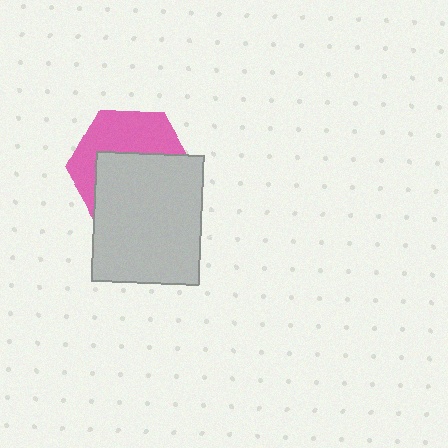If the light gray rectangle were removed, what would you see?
You would see the complete pink hexagon.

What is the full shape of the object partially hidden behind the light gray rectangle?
The partially hidden object is a pink hexagon.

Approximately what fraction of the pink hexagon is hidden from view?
Roughly 57% of the pink hexagon is hidden behind the light gray rectangle.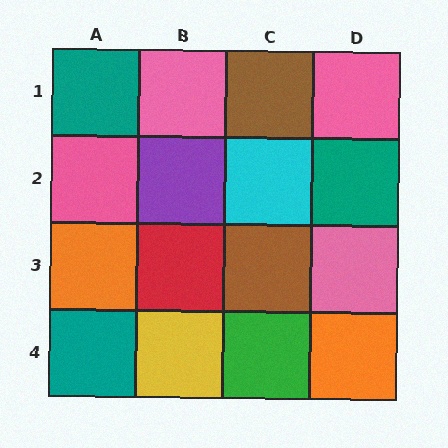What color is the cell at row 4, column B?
Yellow.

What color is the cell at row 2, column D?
Teal.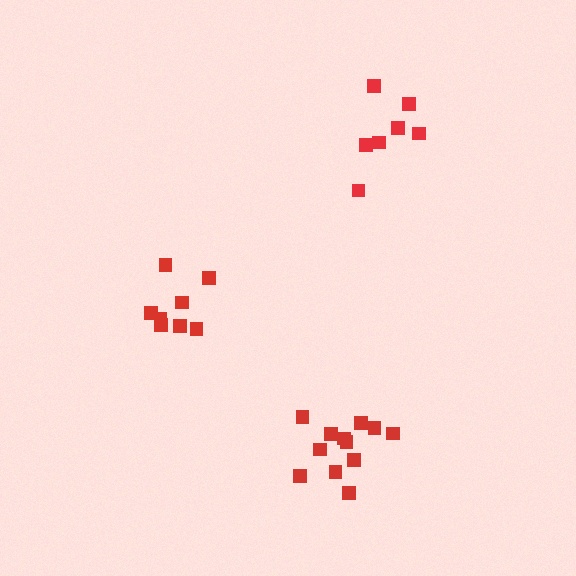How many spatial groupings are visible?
There are 3 spatial groupings.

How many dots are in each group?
Group 1: 7 dots, Group 2: 12 dots, Group 3: 8 dots (27 total).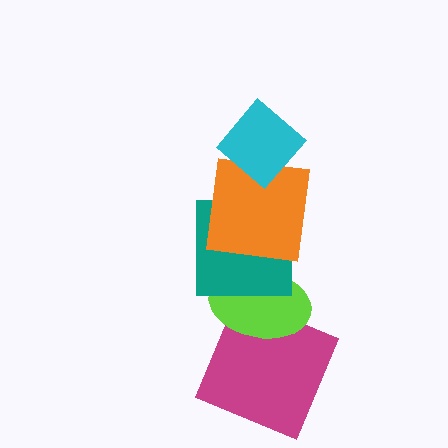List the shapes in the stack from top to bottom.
From top to bottom: the cyan diamond, the orange square, the teal square, the lime ellipse, the magenta square.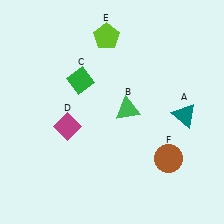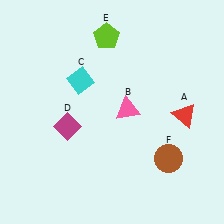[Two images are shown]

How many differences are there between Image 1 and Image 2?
There are 3 differences between the two images.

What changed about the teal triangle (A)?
In Image 1, A is teal. In Image 2, it changed to red.